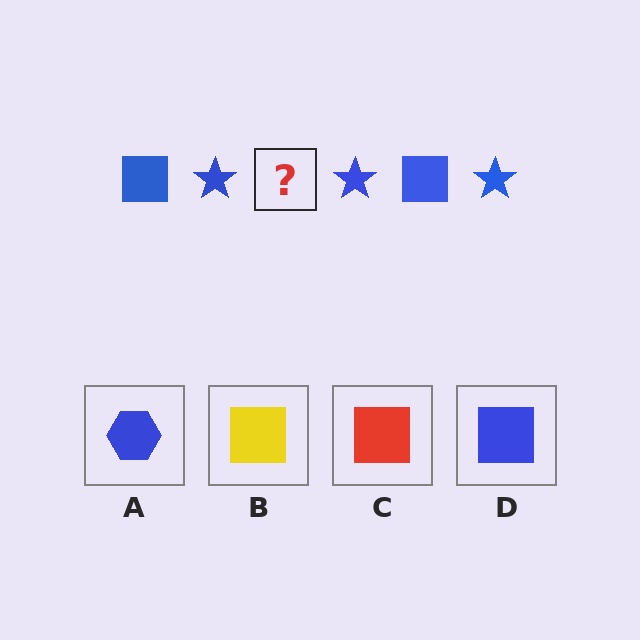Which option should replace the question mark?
Option D.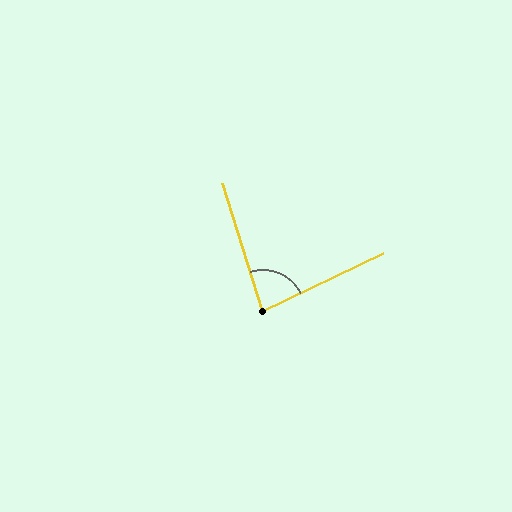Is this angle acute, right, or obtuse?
It is acute.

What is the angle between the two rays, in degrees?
Approximately 81 degrees.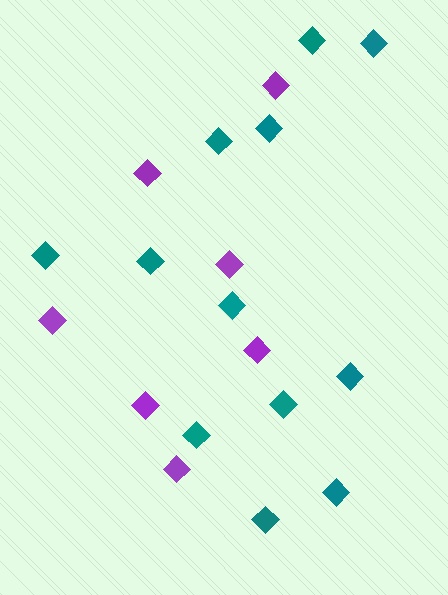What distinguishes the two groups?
There are 2 groups: one group of purple diamonds (7) and one group of teal diamonds (12).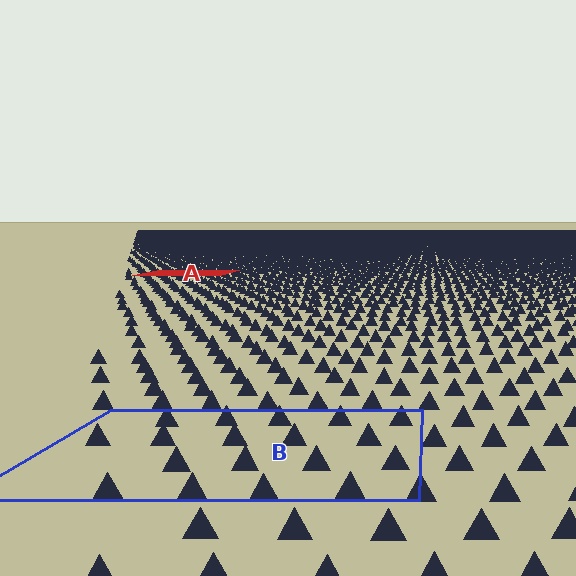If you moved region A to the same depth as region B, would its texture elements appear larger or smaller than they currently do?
They would appear larger. At a closer depth, the same texture elements are projected at a bigger on-screen size.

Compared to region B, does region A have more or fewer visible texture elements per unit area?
Region A has more texture elements per unit area — they are packed more densely because it is farther away.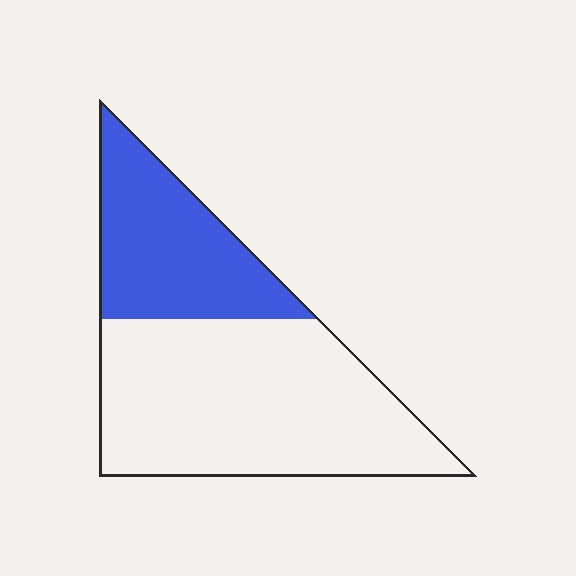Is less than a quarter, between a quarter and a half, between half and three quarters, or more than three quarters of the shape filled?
Between a quarter and a half.